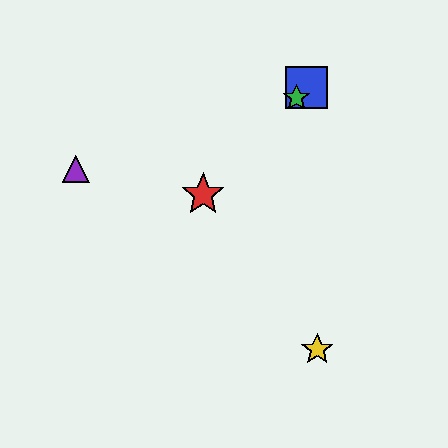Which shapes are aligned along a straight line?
The red star, the blue square, the green star are aligned along a straight line.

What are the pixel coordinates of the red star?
The red star is at (203, 194).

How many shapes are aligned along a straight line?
3 shapes (the red star, the blue square, the green star) are aligned along a straight line.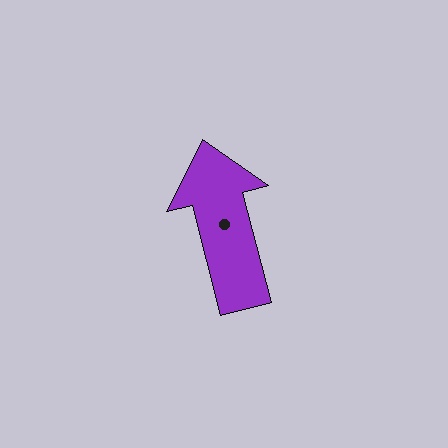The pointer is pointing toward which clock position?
Roughly 12 o'clock.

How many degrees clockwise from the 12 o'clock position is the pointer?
Approximately 346 degrees.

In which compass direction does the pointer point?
North.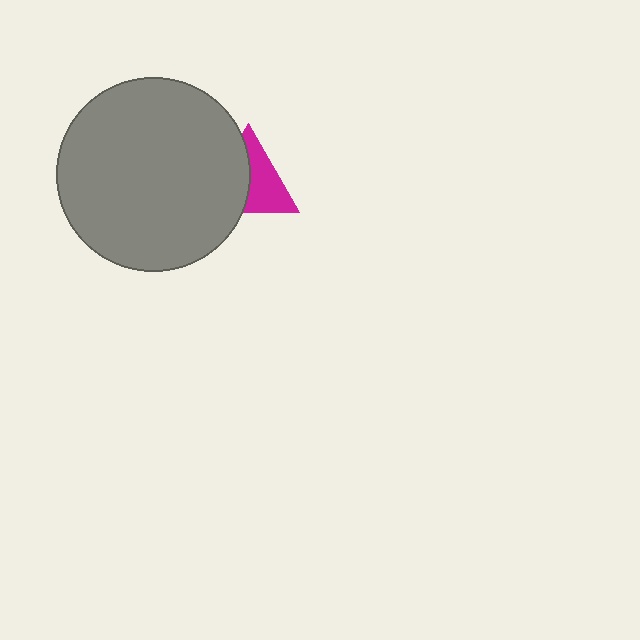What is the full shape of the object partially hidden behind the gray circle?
The partially hidden object is a magenta triangle.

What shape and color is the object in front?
The object in front is a gray circle.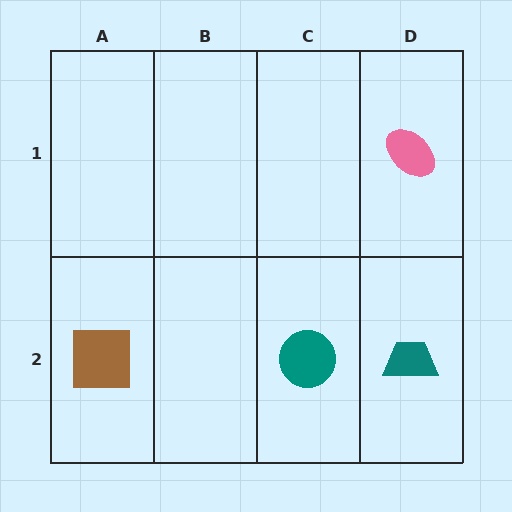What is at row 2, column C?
A teal circle.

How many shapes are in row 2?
3 shapes.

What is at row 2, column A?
A brown square.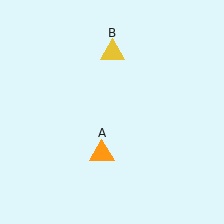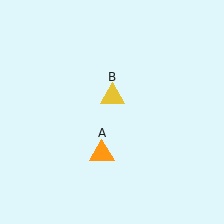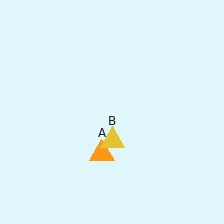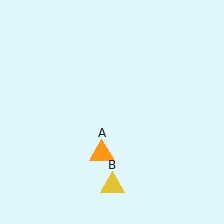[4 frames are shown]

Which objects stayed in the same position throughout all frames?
Orange triangle (object A) remained stationary.